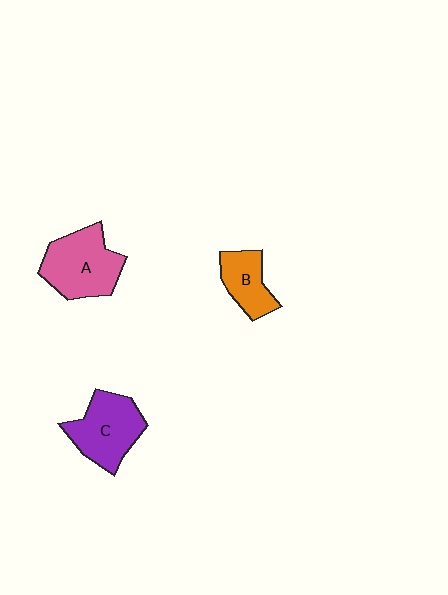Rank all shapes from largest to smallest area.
From largest to smallest: A (pink), C (purple), B (orange).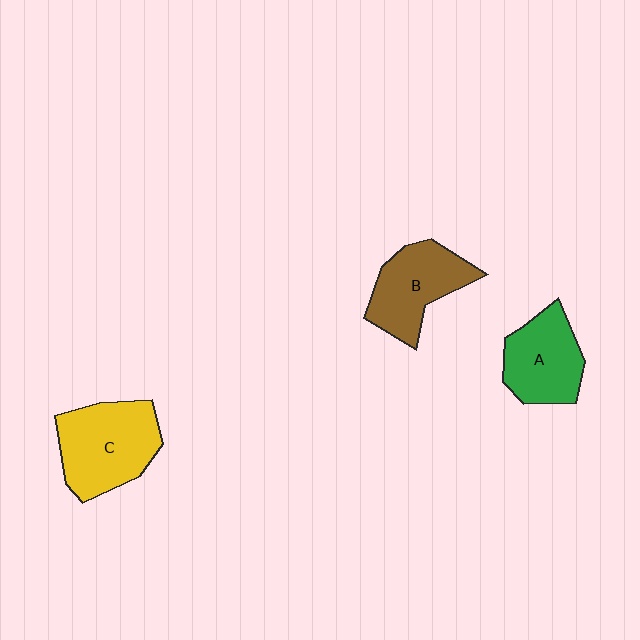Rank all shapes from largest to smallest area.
From largest to smallest: C (yellow), B (brown), A (green).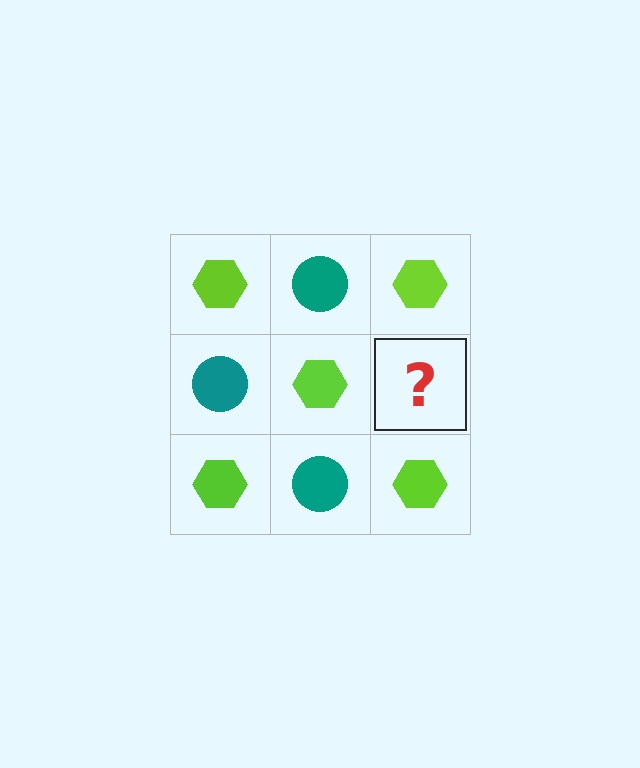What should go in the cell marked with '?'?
The missing cell should contain a teal circle.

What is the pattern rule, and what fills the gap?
The rule is that it alternates lime hexagon and teal circle in a checkerboard pattern. The gap should be filled with a teal circle.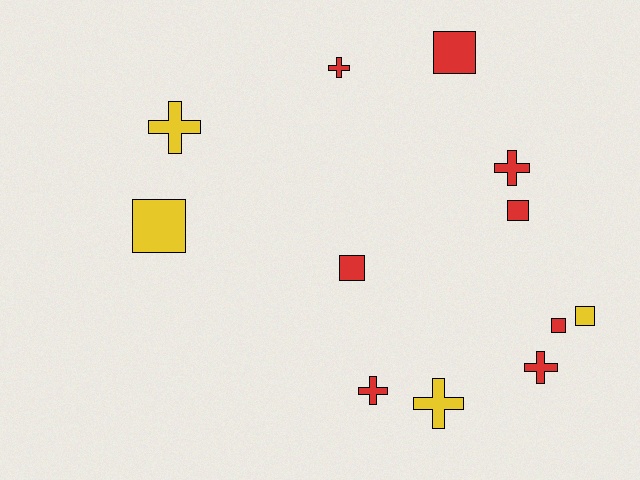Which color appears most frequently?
Red, with 8 objects.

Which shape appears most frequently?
Cross, with 6 objects.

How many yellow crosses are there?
There are 2 yellow crosses.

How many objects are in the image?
There are 12 objects.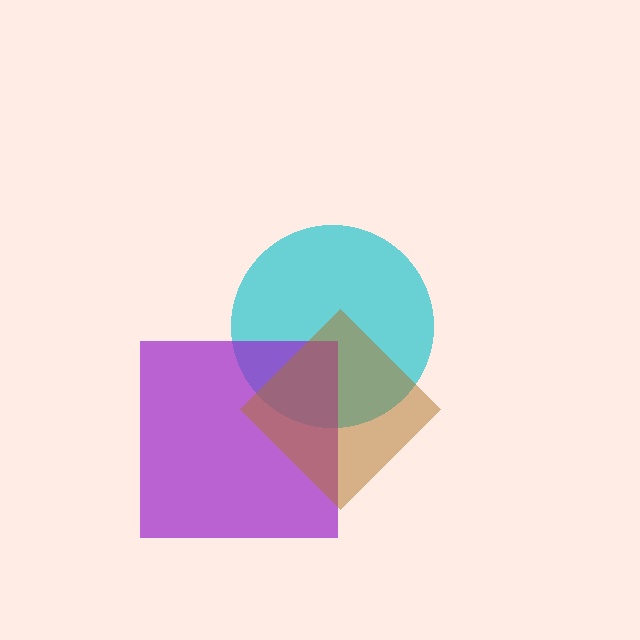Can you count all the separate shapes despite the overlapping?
Yes, there are 3 separate shapes.